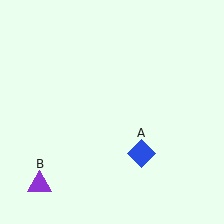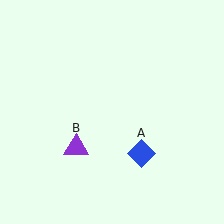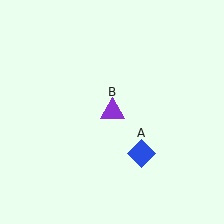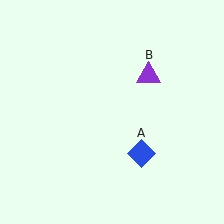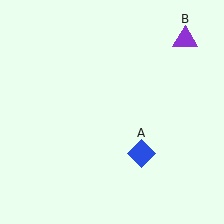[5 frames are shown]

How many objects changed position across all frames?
1 object changed position: purple triangle (object B).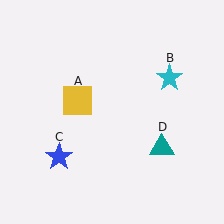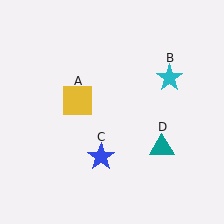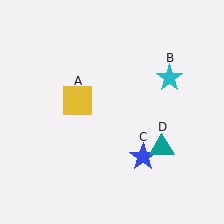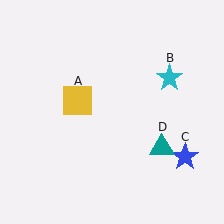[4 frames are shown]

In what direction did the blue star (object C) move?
The blue star (object C) moved right.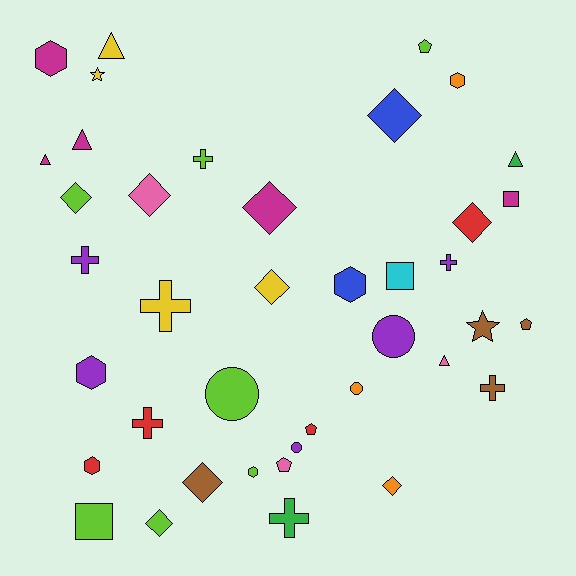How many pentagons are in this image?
There are 4 pentagons.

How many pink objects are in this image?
There are 3 pink objects.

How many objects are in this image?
There are 40 objects.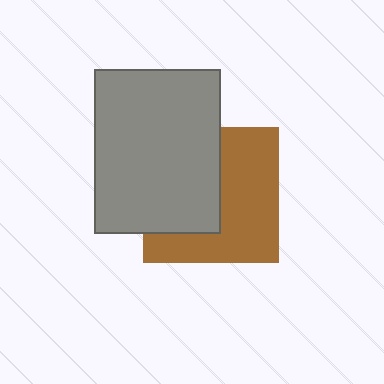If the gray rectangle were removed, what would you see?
You would see the complete brown square.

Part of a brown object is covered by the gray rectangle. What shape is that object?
It is a square.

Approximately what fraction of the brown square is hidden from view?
Roughly 45% of the brown square is hidden behind the gray rectangle.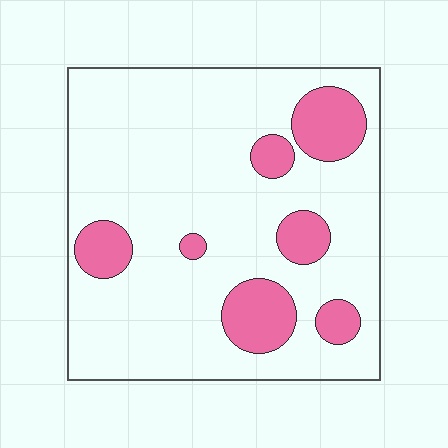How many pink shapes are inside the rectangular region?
7.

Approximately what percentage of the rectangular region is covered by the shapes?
Approximately 20%.